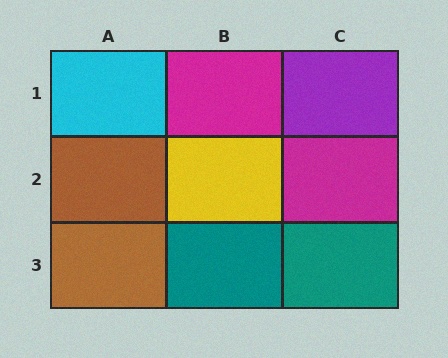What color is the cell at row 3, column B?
Teal.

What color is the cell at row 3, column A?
Brown.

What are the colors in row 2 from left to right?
Brown, yellow, magenta.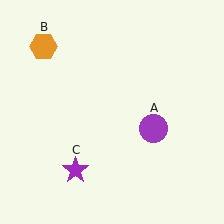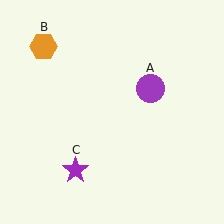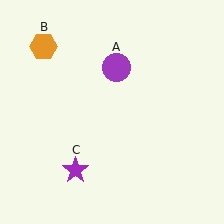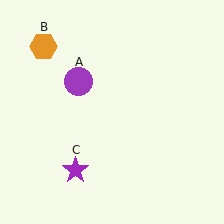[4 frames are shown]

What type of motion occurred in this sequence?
The purple circle (object A) rotated counterclockwise around the center of the scene.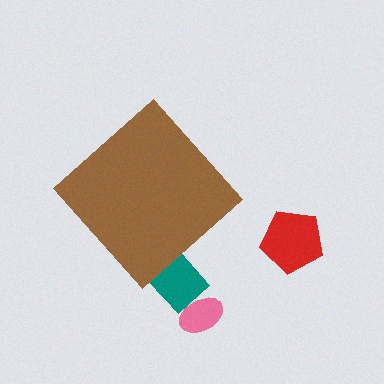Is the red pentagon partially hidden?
No, the red pentagon is fully visible.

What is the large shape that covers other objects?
A brown diamond.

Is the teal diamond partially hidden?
Yes, the teal diamond is partially hidden behind the brown diamond.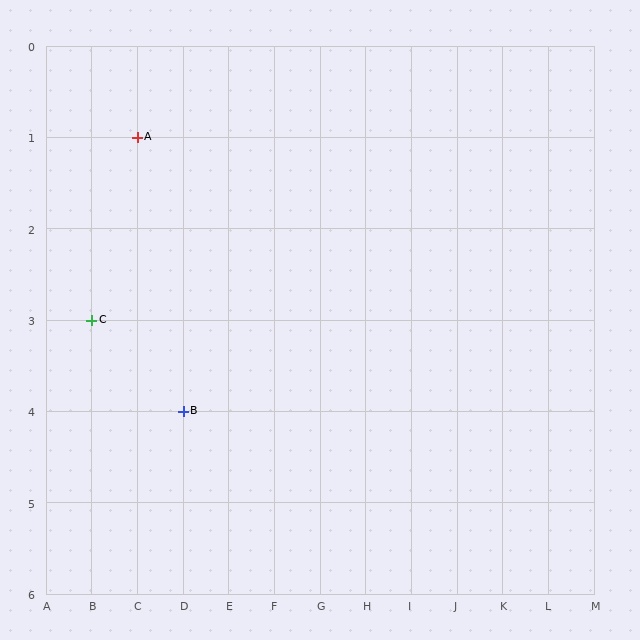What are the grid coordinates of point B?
Point B is at grid coordinates (D, 4).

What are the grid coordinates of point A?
Point A is at grid coordinates (C, 1).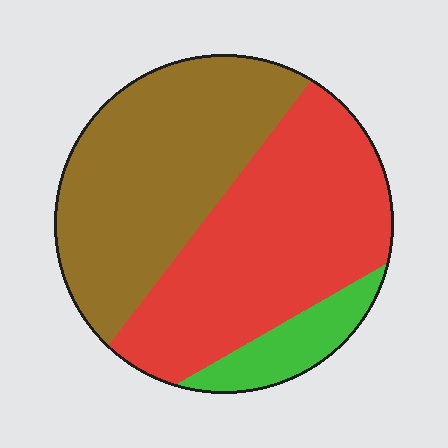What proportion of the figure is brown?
Brown takes up between a third and a half of the figure.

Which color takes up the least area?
Green, at roughly 10%.